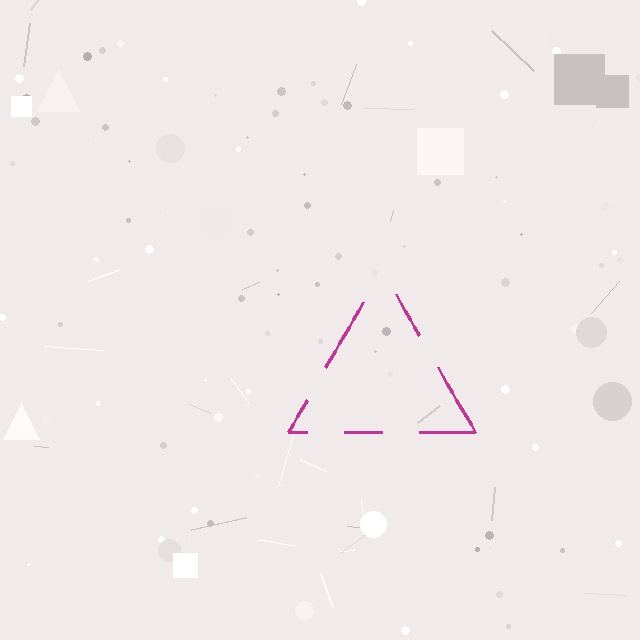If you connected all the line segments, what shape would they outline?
They would outline a triangle.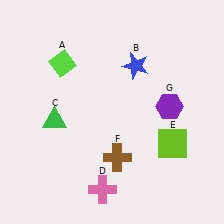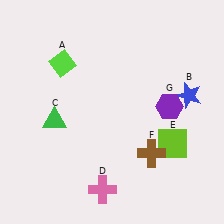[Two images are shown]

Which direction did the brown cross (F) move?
The brown cross (F) moved right.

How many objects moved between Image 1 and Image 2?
2 objects moved between the two images.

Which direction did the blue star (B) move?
The blue star (B) moved right.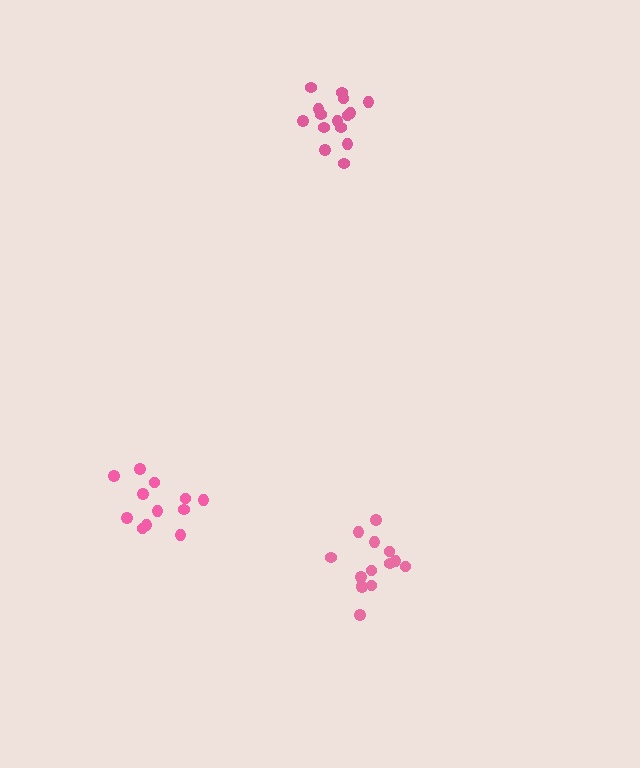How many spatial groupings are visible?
There are 3 spatial groupings.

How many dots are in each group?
Group 1: 15 dots, Group 2: 14 dots, Group 3: 12 dots (41 total).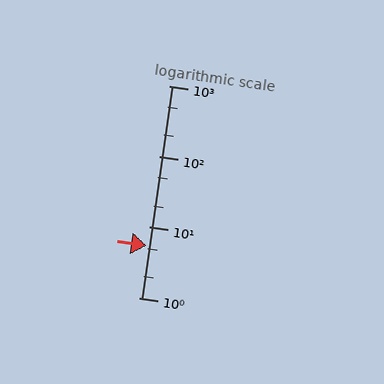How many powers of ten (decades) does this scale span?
The scale spans 3 decades, from 1 to 1000.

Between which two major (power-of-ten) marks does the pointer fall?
The pointer is between 1 and 10.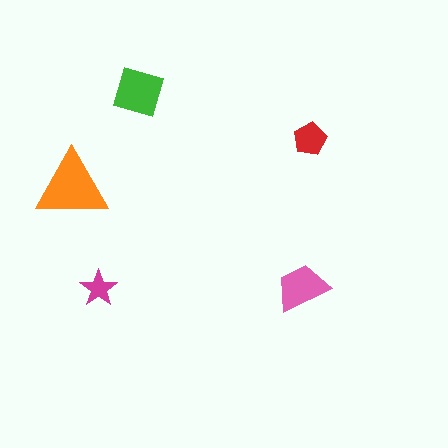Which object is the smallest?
The magenta star.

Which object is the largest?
The orange triangle.